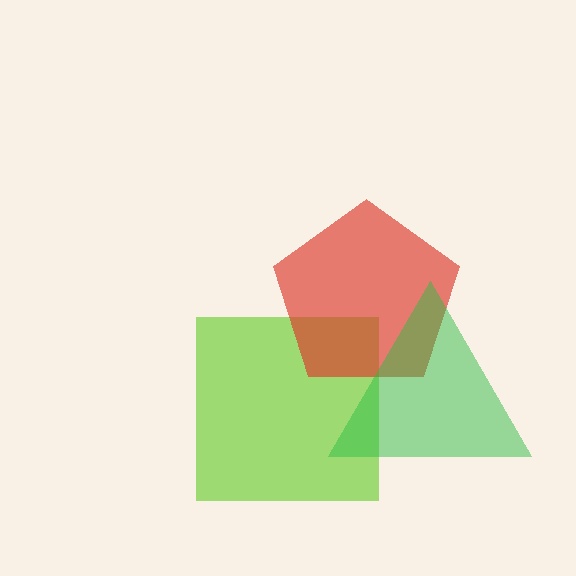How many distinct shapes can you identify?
There are 3 distinct shapes: a lime square, a red pentagon, a green triangle.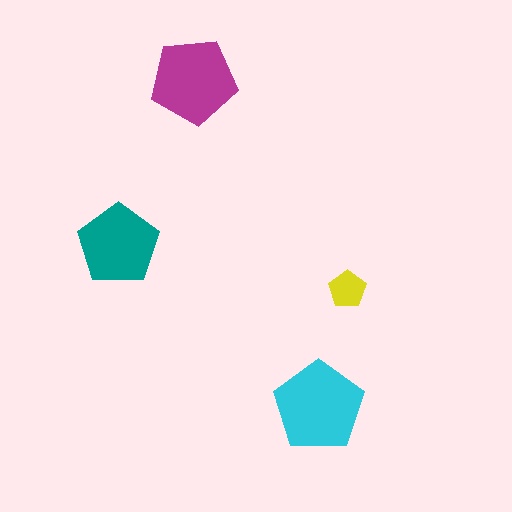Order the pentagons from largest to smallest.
the cyan one, the magenta one, the teal one, the yellow one.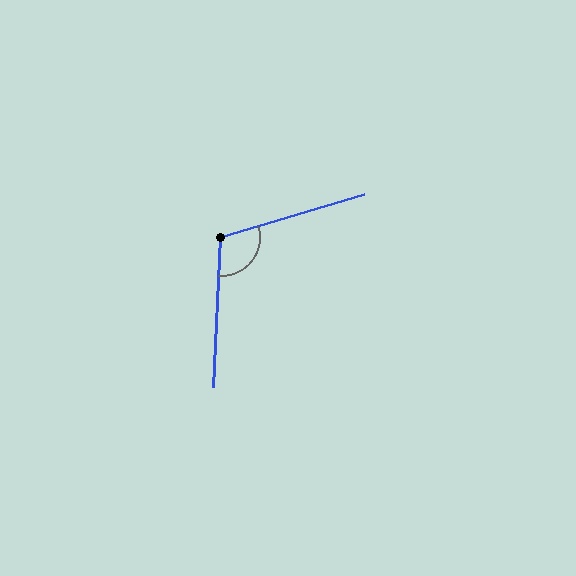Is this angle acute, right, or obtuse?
It is obtuse.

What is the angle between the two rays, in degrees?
Approximately 110 degrees.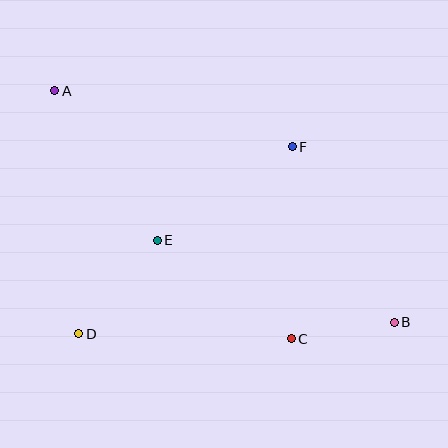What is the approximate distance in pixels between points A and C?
The distance between A and C is approximately 343 pixels.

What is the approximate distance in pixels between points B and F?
The distance between B and F is approximately 203 pixels.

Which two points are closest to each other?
Points B and C are closest to each other.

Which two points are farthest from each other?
Points A and B are farthest from each other.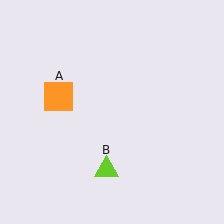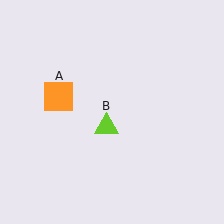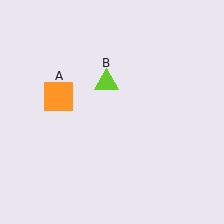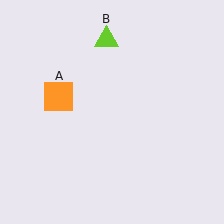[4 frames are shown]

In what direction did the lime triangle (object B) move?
The lime triangle (object B) moved up.